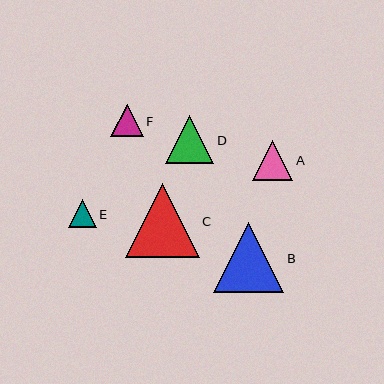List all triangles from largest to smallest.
From largest to smallest: C, B, D, A, F, E.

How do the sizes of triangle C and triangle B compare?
Triangle C and triangle B are approximately the same size.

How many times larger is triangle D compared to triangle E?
Triangle D is approximately 1.7 times the size of triangle E.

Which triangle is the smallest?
Triangle E is the smallest with a size of approximately 28 pixels.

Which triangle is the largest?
Triangle C is the largest with a size of approximately 74 pixels.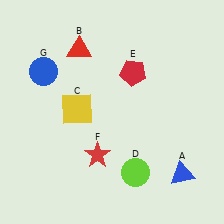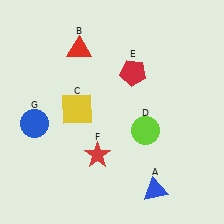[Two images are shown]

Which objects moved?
The objects that moved are: the blue triangle (A), the lime circle (D), the blue circle (G).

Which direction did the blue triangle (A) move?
The blue triangle (A) moved left.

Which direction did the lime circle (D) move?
The lime circle (D) moved up.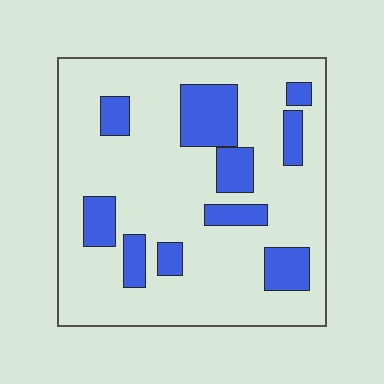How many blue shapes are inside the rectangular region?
10.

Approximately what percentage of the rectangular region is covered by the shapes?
Approximately 20%.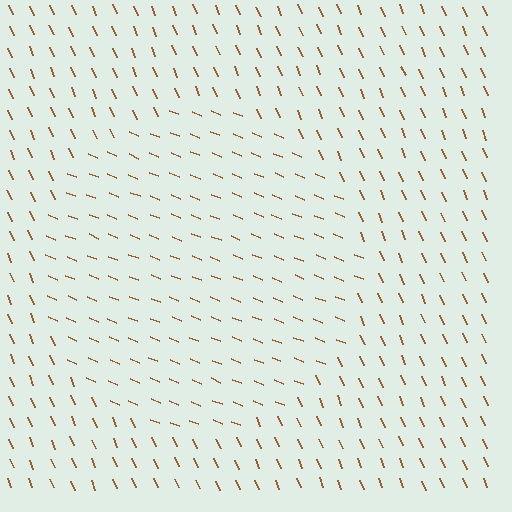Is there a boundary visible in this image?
Yes, there is a texture boundary formed by a change in line orientation.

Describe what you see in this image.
The image is filled with small brown line segments. A circle region in the image has lines oriented differently from the surrounding lines, creating a visible texture boundary.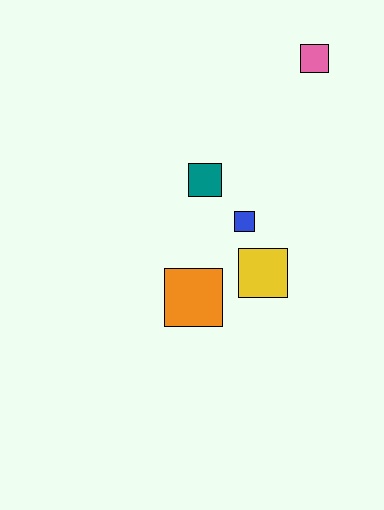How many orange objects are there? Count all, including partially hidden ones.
There is 1 orange object.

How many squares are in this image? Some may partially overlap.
There are 5 squares.